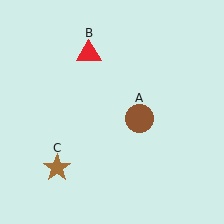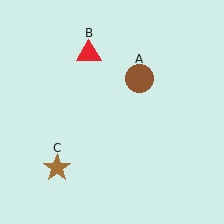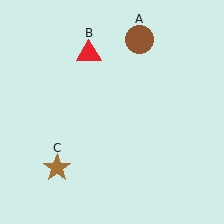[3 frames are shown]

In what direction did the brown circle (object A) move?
The brown circle (object A) moved up.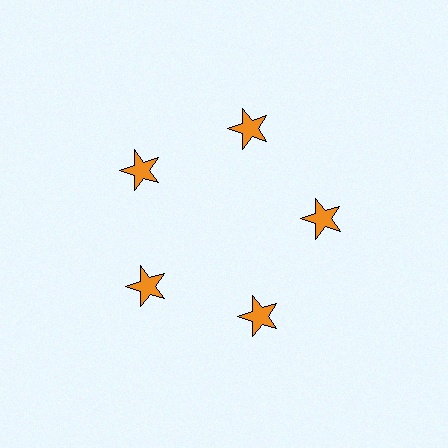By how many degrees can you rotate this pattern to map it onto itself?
The pattern maps onto itself every 72 degrees of rotation.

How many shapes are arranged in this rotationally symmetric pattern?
There are 5 shapes, arranged in 5 groups of 1.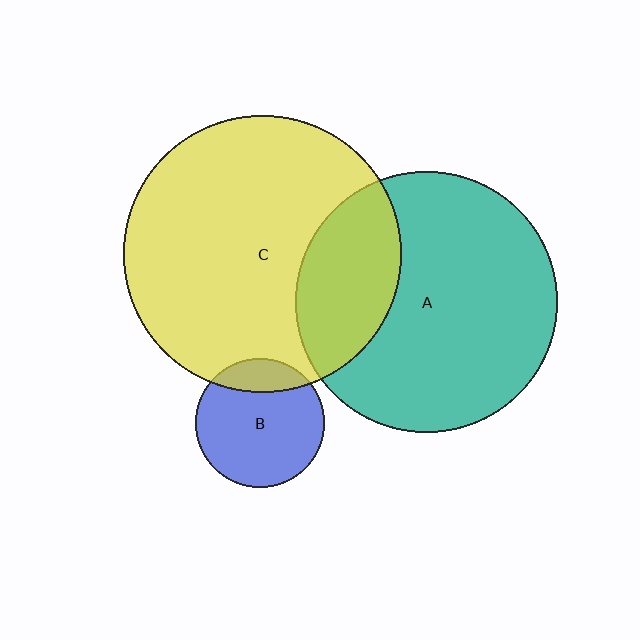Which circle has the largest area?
Circle C (yellow).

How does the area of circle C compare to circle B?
Approximately 4.6 times.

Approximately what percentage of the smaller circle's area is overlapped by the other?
Approximately 25%.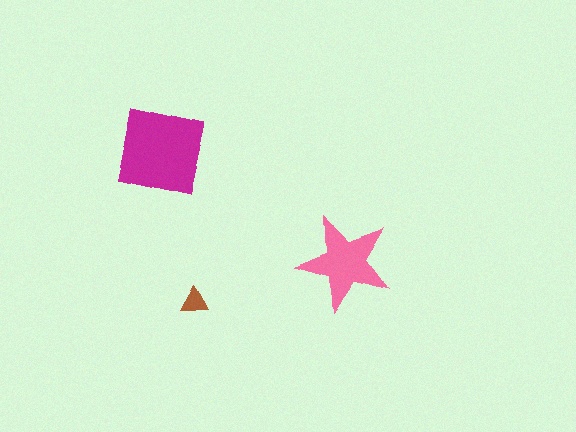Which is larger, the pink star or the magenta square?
The magenta square.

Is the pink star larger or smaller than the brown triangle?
Larger.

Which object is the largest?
The magenta square.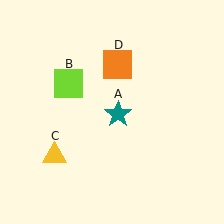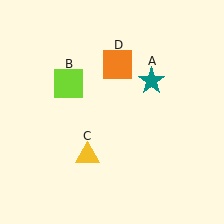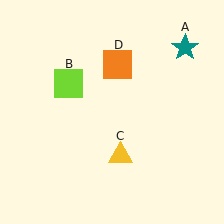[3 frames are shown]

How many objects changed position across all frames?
2 objects changed position: teal star (object A), yellow triangle (object C).